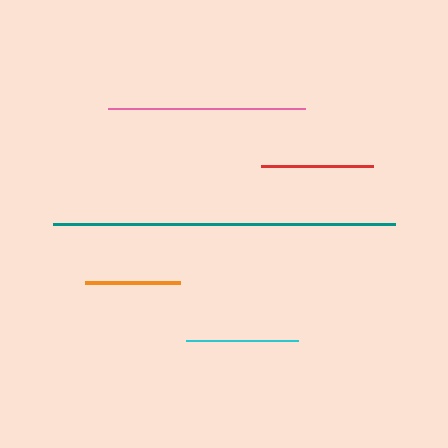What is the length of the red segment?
The red segment is approximately 112 pixels long.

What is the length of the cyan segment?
The cyan segment is approximately 113 pixels long.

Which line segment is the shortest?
The orange line is the shortest at approximately 95 pixels.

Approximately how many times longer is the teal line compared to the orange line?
The teal line is approximately 3.6 times the length of the orange line.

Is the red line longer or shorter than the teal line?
The teal line is longer than the red line.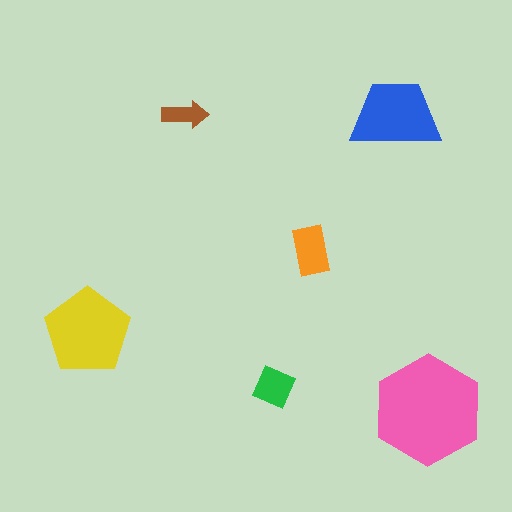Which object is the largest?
The pink hexagon.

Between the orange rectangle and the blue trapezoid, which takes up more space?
The blue trapezoid.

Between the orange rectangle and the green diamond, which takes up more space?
The orange rectangle.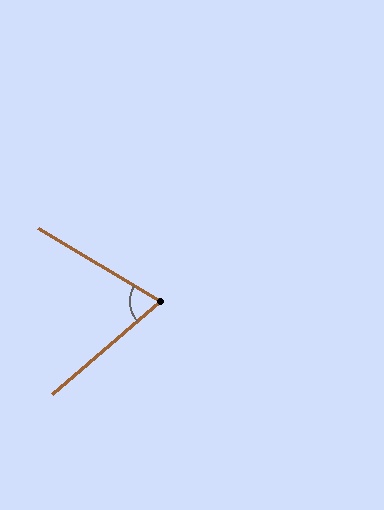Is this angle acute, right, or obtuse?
It is acute.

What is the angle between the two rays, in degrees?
Approximately 71 degrees.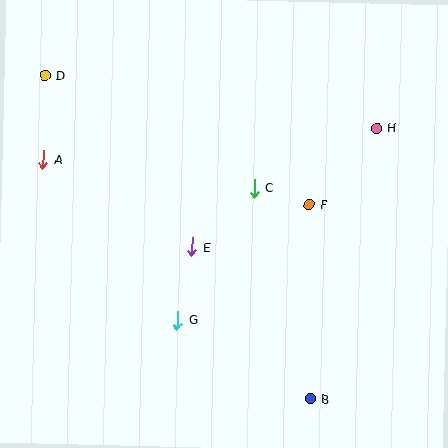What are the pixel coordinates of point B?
Point B is at (310, 399).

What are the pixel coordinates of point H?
Point H is at (377, 128).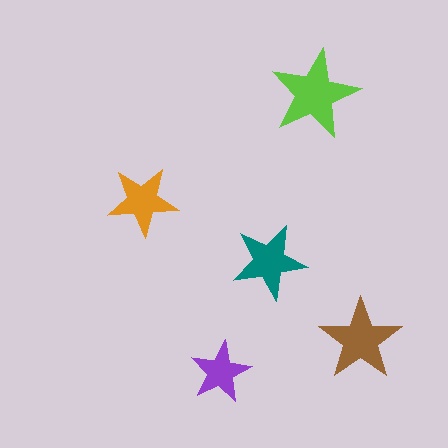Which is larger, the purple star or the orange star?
The orange one.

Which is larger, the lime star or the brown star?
The lime one.